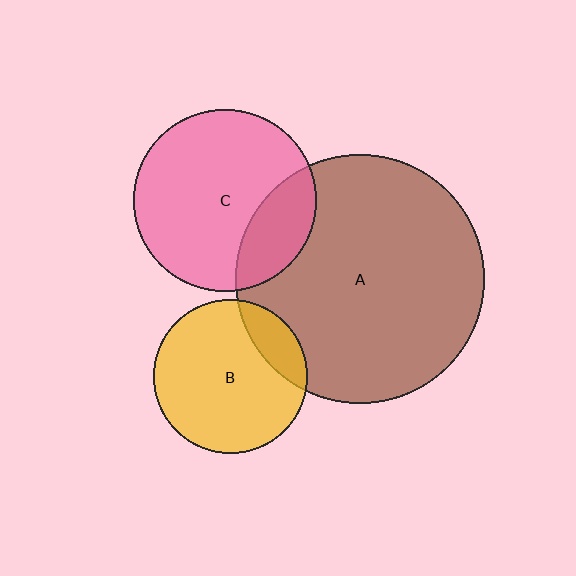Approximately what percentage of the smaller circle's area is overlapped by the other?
Approximately 15%.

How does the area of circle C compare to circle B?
Approximately 1.4 times.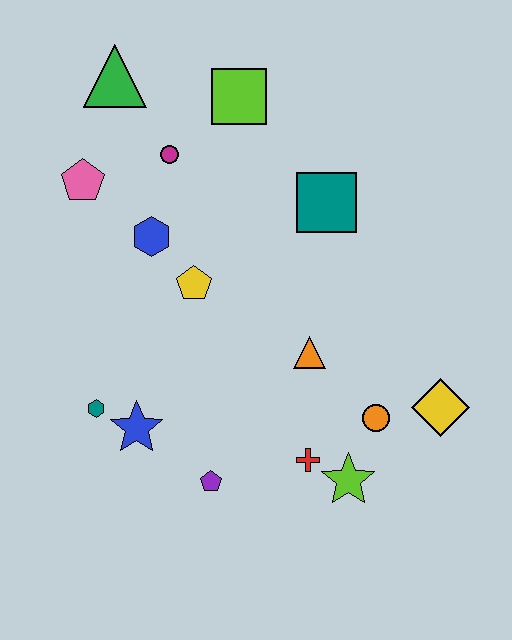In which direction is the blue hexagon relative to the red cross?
The blue hexagon is above the red cross.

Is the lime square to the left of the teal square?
Yes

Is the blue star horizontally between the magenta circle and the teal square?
No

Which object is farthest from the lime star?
The green triangle is farthest from the lime star.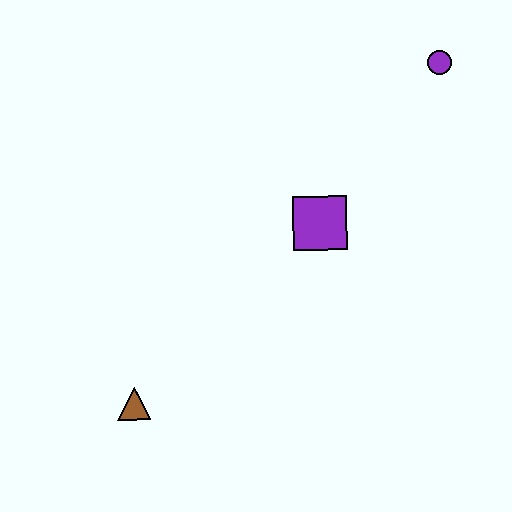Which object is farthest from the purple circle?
The brown triangle is farthest from the purple circle.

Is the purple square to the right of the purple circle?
No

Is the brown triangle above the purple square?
No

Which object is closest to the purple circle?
The purple square is closest to the purple circle.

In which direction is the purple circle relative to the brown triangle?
The purple circle is above the brown triangle.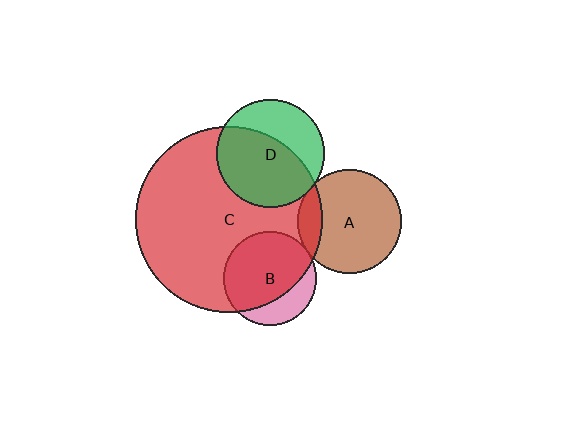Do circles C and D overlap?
Yes.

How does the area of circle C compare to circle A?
Approximately 3.2 times.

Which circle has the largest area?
Circle C (red).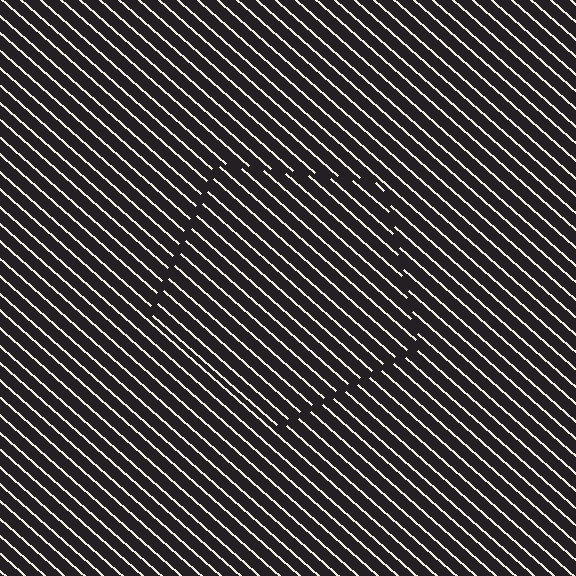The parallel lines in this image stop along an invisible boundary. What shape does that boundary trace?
An illusory pentagon. The interior of the shape contains the same grating, shifted by half a period — the contour is defined by the phase discontinuity where line-ends from the inner and outer gratings abut.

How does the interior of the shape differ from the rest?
The interior of the shape contains the same grating, shifted by half a period — the contour is defined by the phase discontinuity where line-ends from the inner and outer gratings abut.